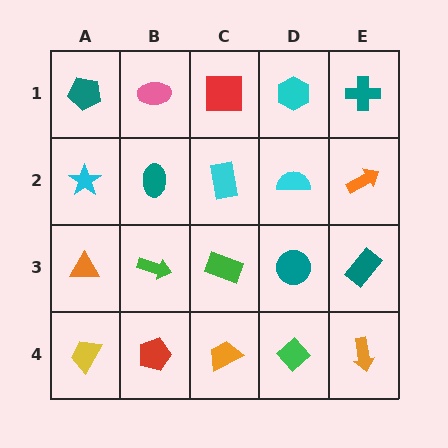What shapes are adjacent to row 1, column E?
An orange arrow (row 2, column E), a cyan hexagon (row 1, column D).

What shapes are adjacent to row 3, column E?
An orange arrow (row 2, column E), an orange arrow (row 4, column E), a teal circle (row 3, column D).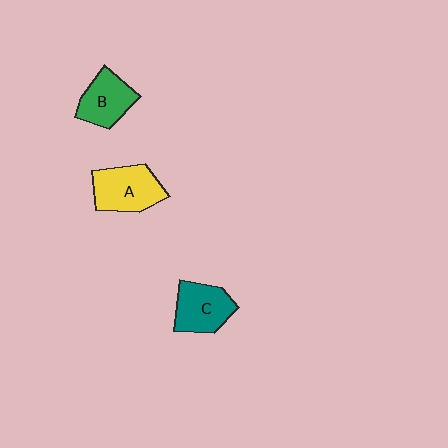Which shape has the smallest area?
Shape B (green).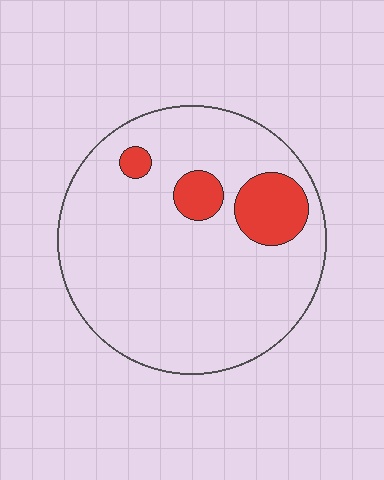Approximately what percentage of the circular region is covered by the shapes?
Approximately 15%.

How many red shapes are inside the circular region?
3.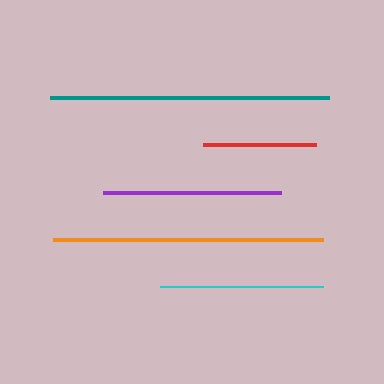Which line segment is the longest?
The teal line is the longest at approximately 278 pixels.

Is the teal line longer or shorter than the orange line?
The teal line is longer than the orange line.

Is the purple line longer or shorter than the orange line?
The orange line is longer than the purple line.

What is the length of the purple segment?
The purple segment is approximately 178 pixels long.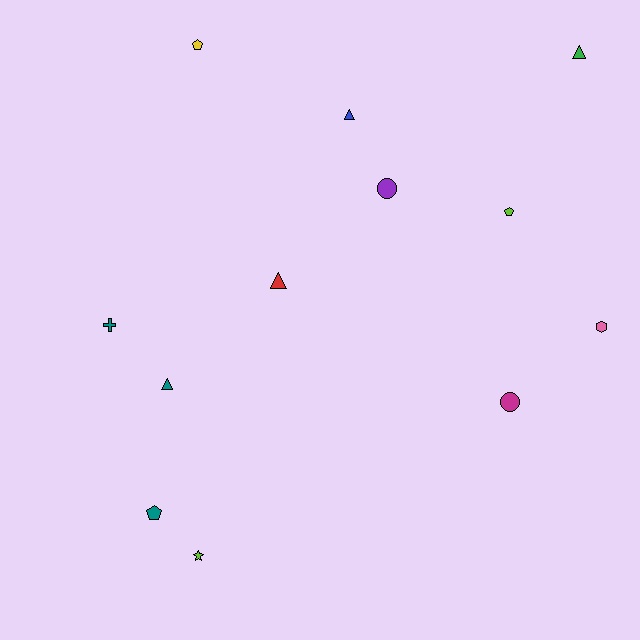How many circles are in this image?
There are 2 circles.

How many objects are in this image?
There are 12 objects.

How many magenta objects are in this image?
There is 1 magenta object.